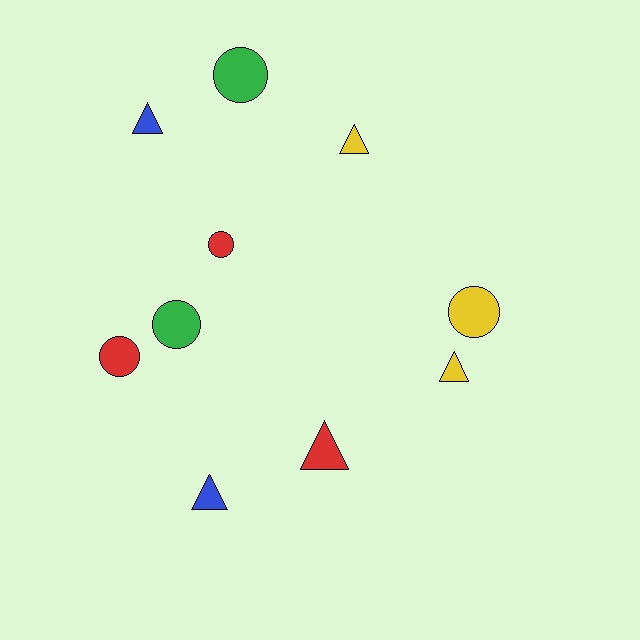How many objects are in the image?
There are 10 objects.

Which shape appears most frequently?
Circle, with 5 objects.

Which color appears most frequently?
Yellow, with 3 objects.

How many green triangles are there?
There are no green triangles.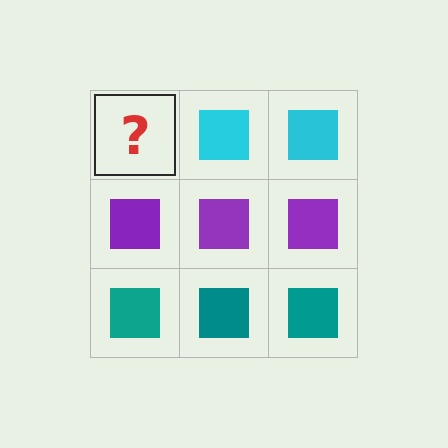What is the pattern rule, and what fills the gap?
The rule is that each row has a consistent color. The gap should be filled with a cyan square.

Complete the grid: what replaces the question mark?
The question mark should be replaced with a cyan square.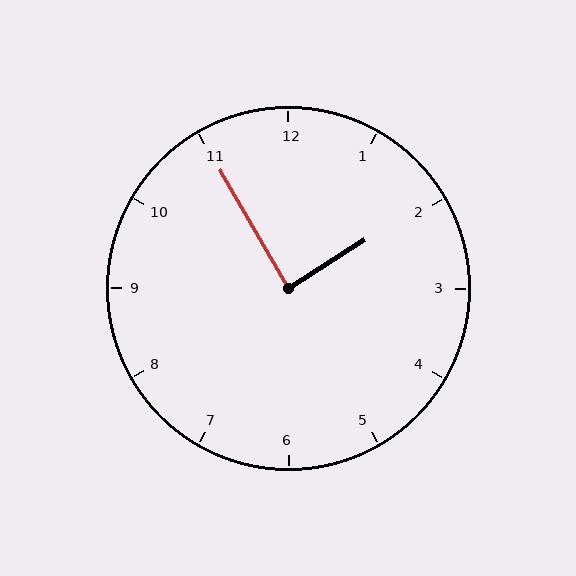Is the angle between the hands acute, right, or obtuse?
It is right.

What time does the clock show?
1:55.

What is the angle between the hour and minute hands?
Approximately 88 degrees.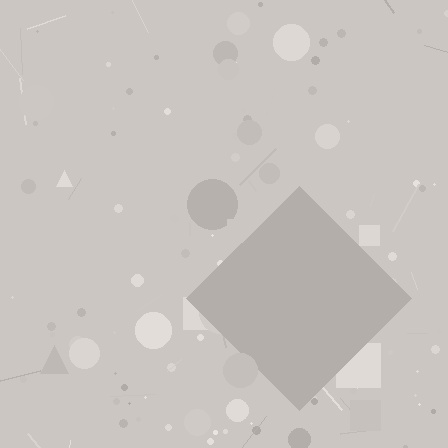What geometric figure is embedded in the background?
A diamond is embedded in the background.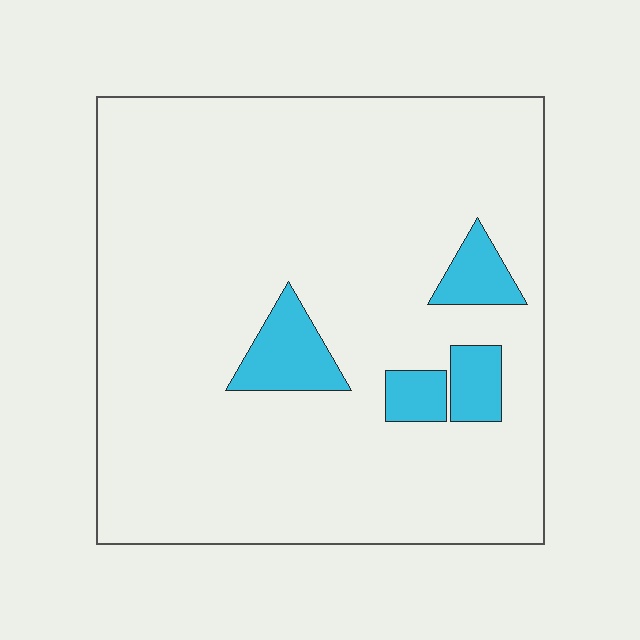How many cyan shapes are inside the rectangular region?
4.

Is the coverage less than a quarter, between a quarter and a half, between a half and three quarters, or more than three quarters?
Less than a quarter.